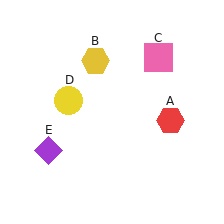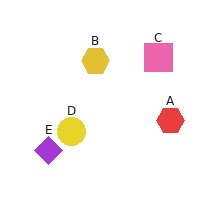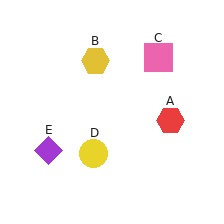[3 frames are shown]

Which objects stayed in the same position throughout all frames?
Red hexagon (object A) and yellow hexagon (object B) and pink square (object C) and purple diamond (object E) remained stationary.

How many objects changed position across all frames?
1 object changed position: yellow circle (object D).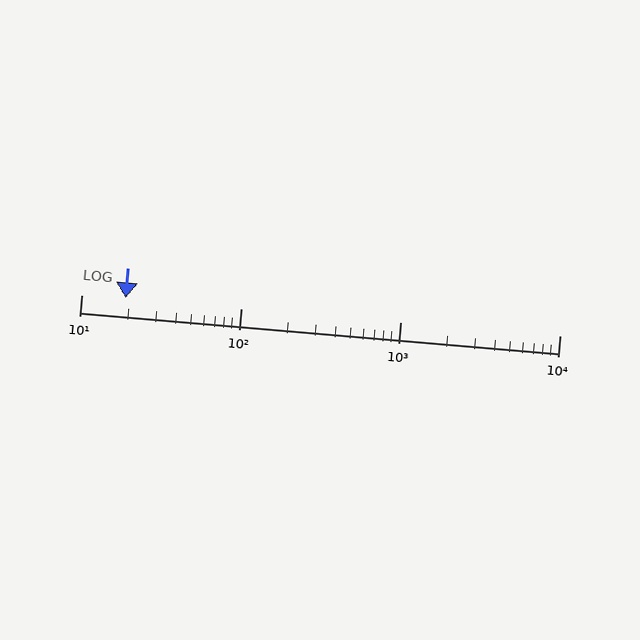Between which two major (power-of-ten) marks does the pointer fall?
The pointer is between 10 and 100.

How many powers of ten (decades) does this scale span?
The scale spans 3 decades, from 10 to 10000.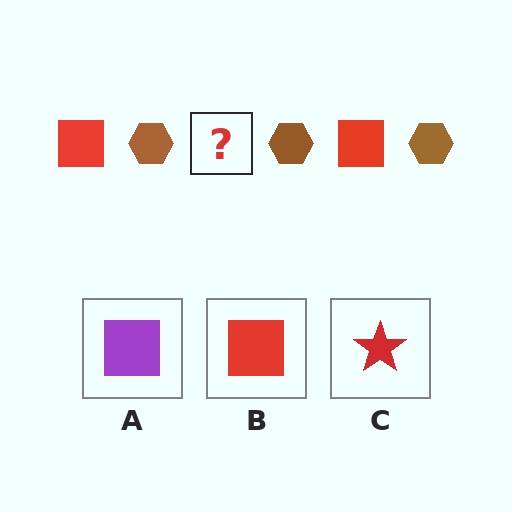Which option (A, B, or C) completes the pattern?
B.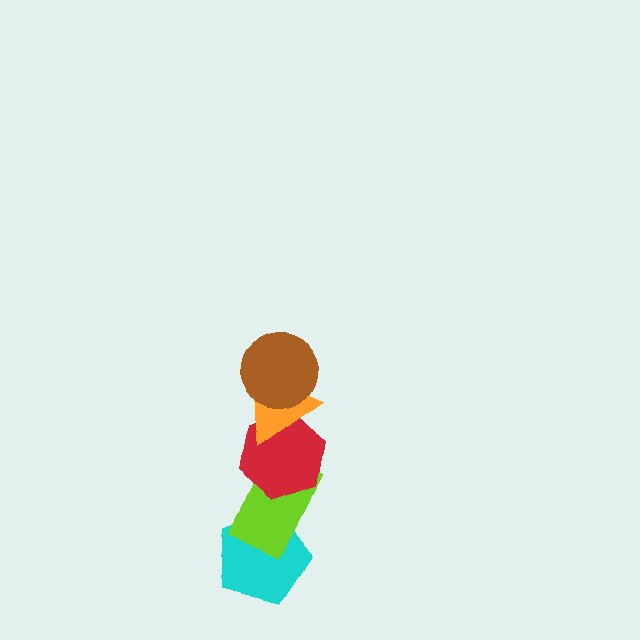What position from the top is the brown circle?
The brown circle is 1st from the top.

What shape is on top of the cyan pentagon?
The lime rectangle is on top of the cyan pentagon.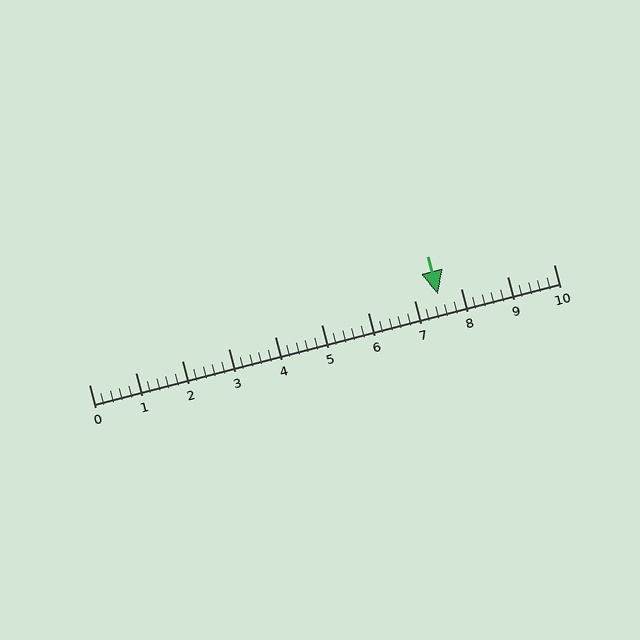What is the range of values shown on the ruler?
The ruler shows values from 0 to 10.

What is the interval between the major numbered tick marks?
The major tick marks are spaced 1 units apart.